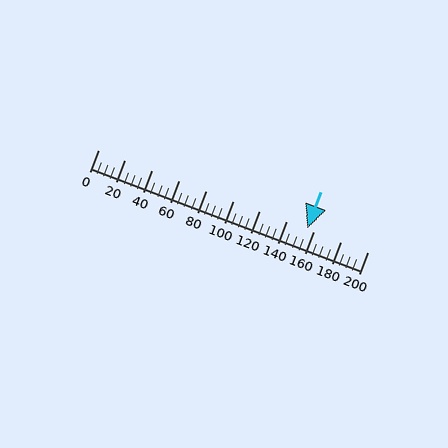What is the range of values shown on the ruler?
The ruler shows values from 0 to 200.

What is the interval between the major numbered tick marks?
The major tick marks are spaced 20 units apart.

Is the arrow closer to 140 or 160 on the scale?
The arrow is closer to 160.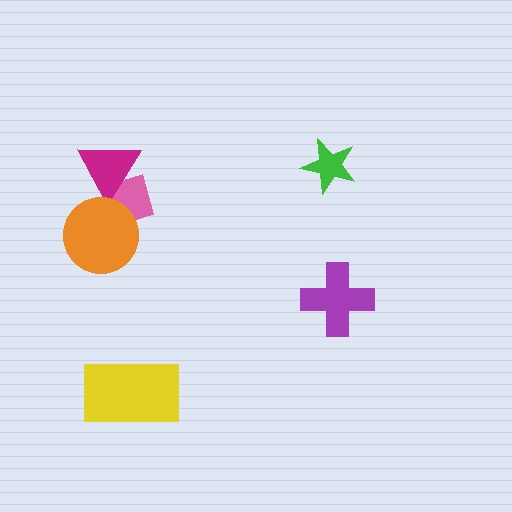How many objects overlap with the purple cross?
0 objects overlap with the purple cross.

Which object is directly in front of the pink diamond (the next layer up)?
The magenta triangle is directly in front of the pink diamond.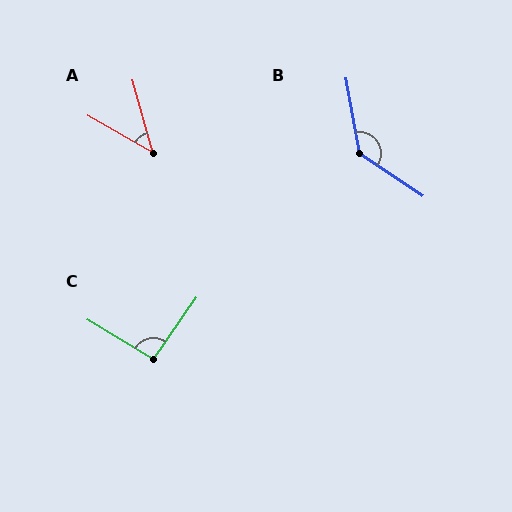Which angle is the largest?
B, at approximately 134 degrees.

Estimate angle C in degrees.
Approximately 94 degrees.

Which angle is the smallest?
A, at approximately 44 degrees.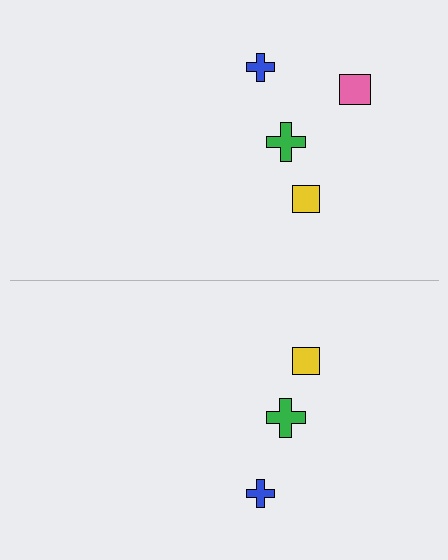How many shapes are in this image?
There are 7 shapes in this image.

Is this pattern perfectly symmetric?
No, the pattern is not perfectly symmetric. A pink square is missing from the bottom side.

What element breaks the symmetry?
A pink square is missing from the bottom side.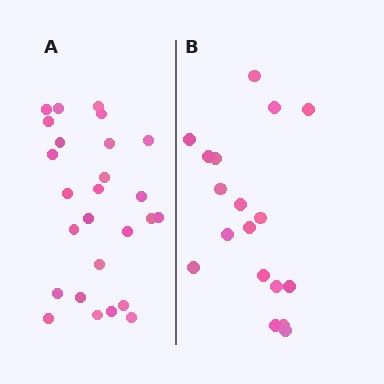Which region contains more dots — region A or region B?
Region A (the left region) has more dots.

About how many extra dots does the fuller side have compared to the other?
Region A has roughly 8 or so more dots than region B.